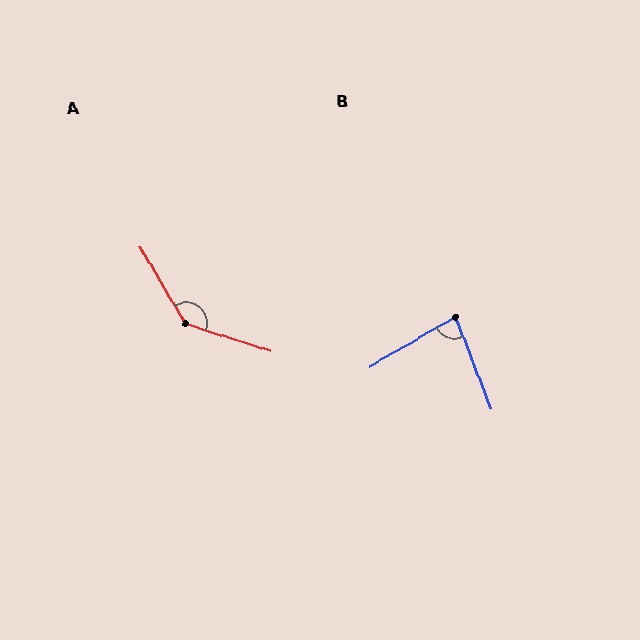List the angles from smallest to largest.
B (81°), A (138°).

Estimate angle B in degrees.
Approximately 81 degrees.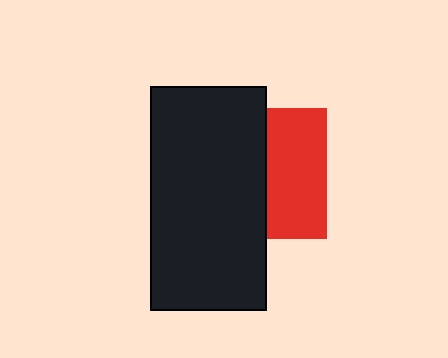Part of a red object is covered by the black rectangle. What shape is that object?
It is a square.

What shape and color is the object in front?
The object in front is a black rectangle.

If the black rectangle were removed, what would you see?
You would see the complete red square.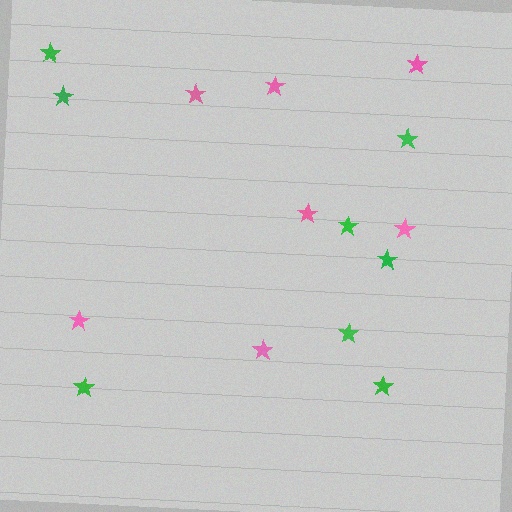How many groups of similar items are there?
There are 2 groups: one group of green stars (8) and one group of pink stars (7).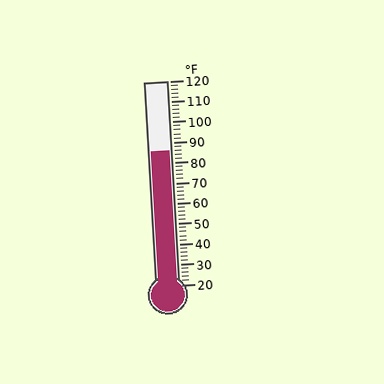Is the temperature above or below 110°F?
The temperature is below 110°F.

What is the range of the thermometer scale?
The thermometer scale ranges from 20°F to 120°F.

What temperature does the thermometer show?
The thermometer shows approximately 86°F.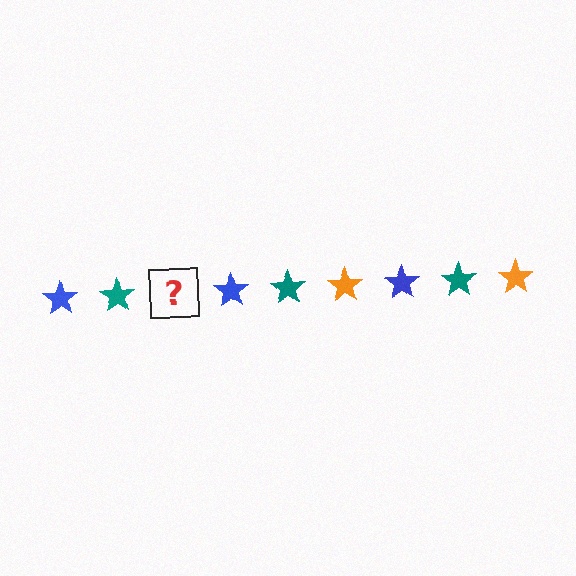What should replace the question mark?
The question mark should be replaced with an orange star.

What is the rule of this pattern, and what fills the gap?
The rule is that the pattern cycles through blue, teal, orange stars. The gap should be filled with an orange star.